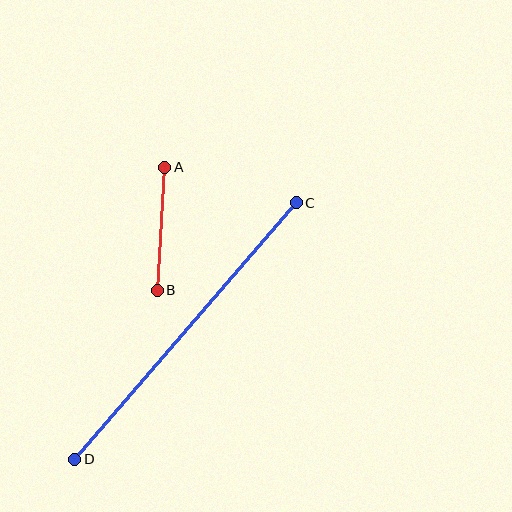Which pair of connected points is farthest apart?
Points C and D are farthest apart.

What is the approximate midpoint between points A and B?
The midpoint is at approximately (161, 229) pixels.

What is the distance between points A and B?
The distance is approximately 123 pixels.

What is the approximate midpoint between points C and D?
The midpoint is at approximately (185, 331) pixels.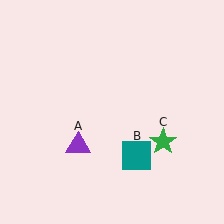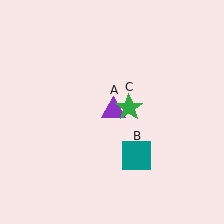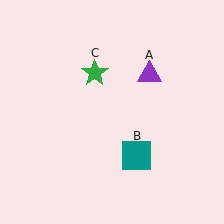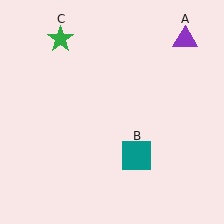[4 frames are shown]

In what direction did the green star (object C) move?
The green star (object C) moved up and to the left.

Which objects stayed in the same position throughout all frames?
Teal square (object B) remained stationary.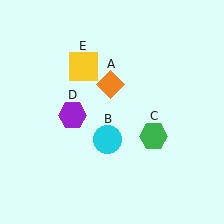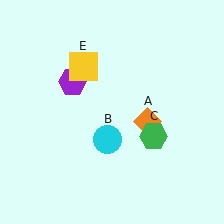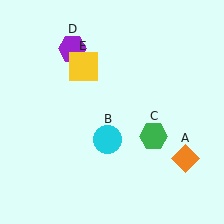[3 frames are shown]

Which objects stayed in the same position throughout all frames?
Cyan circle (object B) and green hexagon (object C) and yellow square (object E) remained stationary.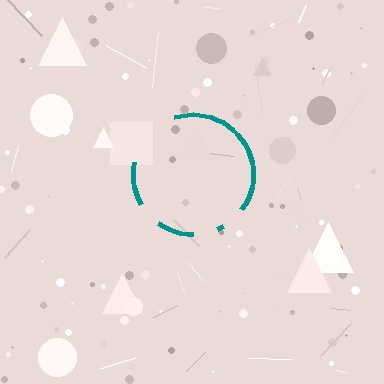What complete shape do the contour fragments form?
The contour fragments form a circle.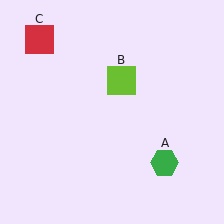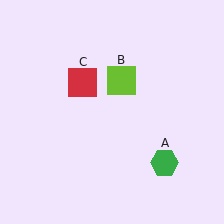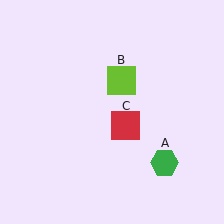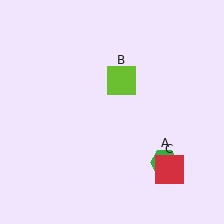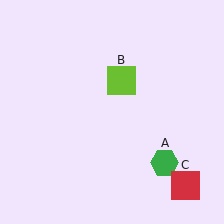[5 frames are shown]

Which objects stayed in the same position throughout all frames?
Green hexagon (object A) and lime square (object B) remained stationary.